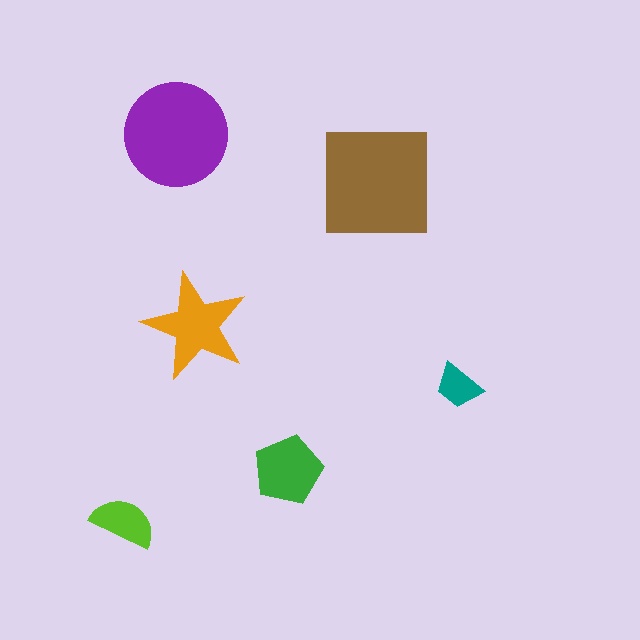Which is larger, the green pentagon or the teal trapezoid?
The green pentagon.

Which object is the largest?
The brown square.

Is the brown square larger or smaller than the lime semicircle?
Larger.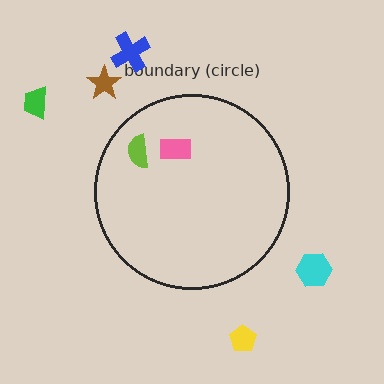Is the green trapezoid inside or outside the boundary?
Outside.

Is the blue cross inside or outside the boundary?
Outside.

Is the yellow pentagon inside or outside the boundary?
Outside.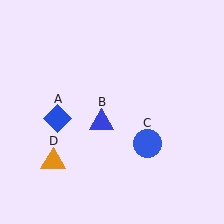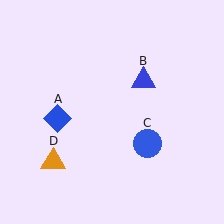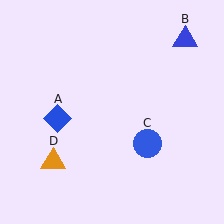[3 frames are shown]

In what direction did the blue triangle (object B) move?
The blue triangle (object B) moved up and to the right.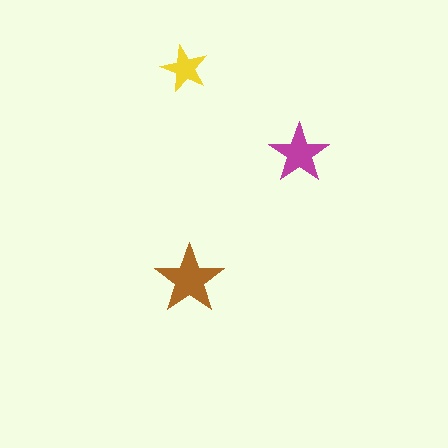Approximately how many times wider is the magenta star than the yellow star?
About 1.5 times wider.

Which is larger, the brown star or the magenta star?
The brown one.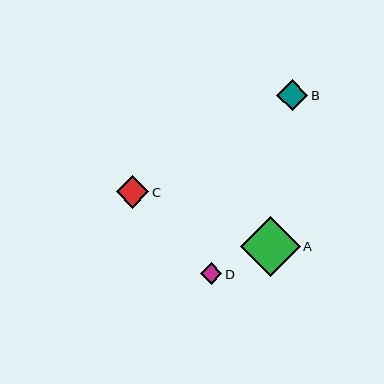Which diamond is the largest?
Diamond A is the largest with a size of approximately 60 pixels.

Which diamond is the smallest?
Diamond D is the smallest with a size of approximately 22 pixels.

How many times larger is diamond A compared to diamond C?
Diamond A is approximately 1.8 times the size of diamond C.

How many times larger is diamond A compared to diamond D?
Diamond A is approximately 2.7 times the size of diamond D.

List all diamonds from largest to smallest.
From largest to smallest: A, C, B, D.